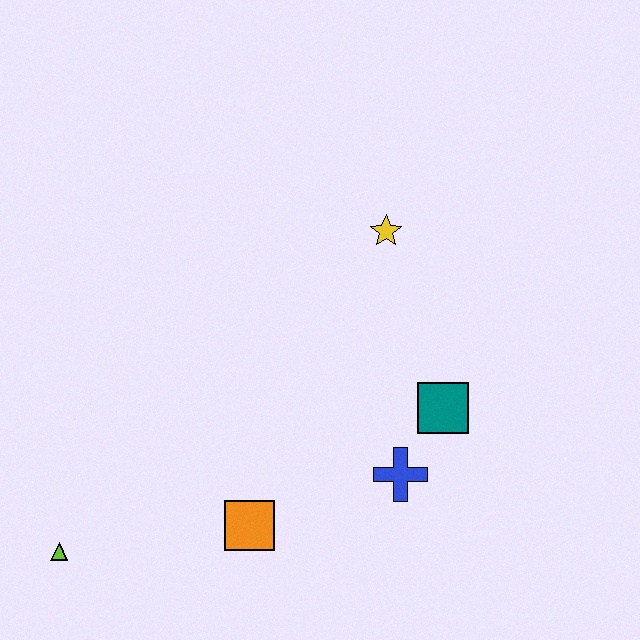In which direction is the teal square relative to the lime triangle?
The teal square is to the right of the lime triangle.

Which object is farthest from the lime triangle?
The yellow star is farthest from the lime triangle.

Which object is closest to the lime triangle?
The orange square is closest to the lime triangle.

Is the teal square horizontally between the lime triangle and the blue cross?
No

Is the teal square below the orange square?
No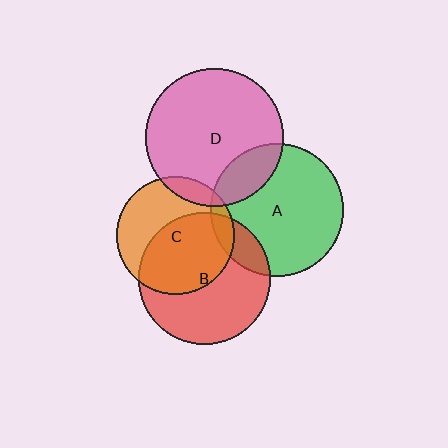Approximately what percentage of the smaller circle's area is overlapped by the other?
Approximately 10%.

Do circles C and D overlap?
Yes.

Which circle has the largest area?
Circle D (pink).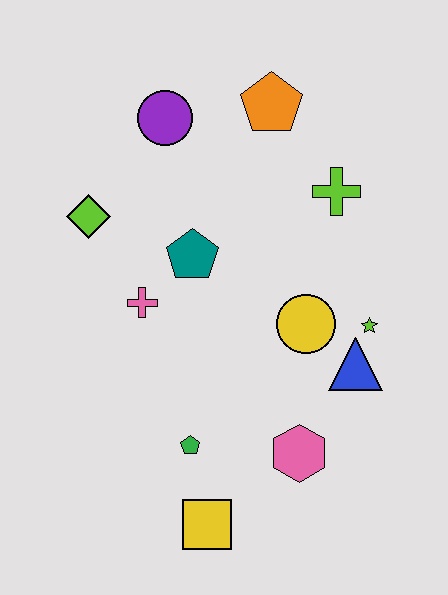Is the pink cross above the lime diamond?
No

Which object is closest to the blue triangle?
The lime star is closest to the blue triangle.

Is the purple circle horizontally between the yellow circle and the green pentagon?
No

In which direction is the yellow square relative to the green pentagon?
The yellow square is below the green pentagon.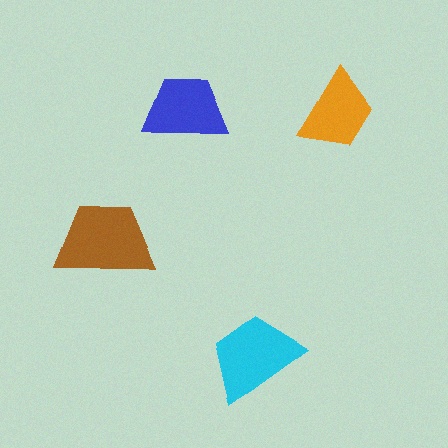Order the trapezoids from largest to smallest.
the brown one, the cyan one, the blue one, the orange one.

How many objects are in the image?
There are 4 objects in the image.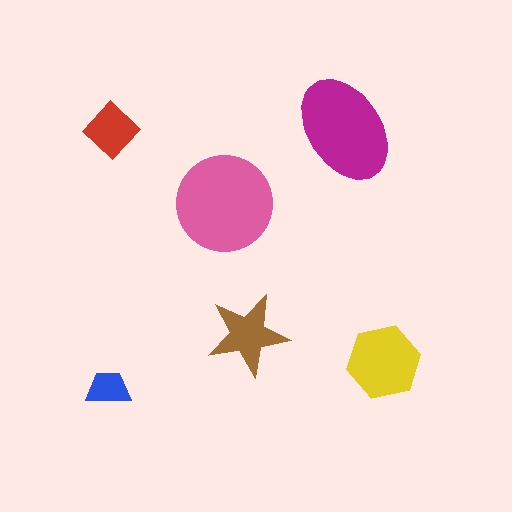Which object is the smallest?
The blue trapezoid.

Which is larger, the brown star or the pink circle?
The pink circle.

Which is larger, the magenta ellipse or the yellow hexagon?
The magenta ellipse.